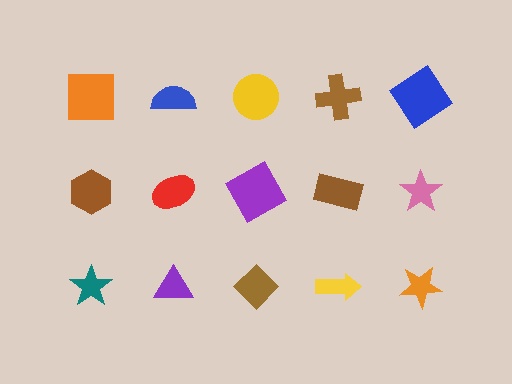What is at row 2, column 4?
A brown rectangle.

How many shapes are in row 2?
5 shapes.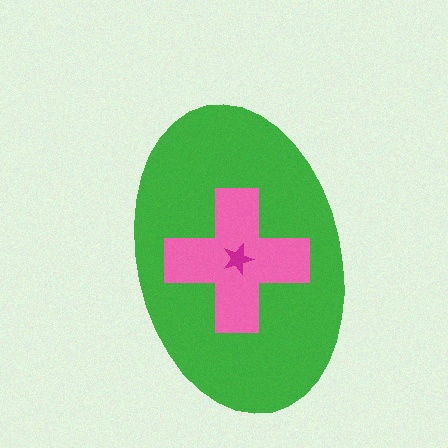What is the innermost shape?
The magenta star.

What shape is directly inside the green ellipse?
The pink cross.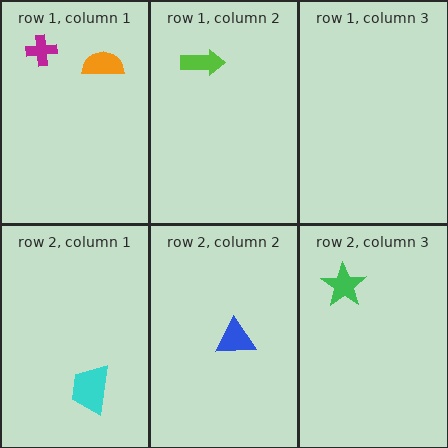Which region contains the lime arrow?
The row 1, column 2 region.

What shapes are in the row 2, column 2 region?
The blue triangle.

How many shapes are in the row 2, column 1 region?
1.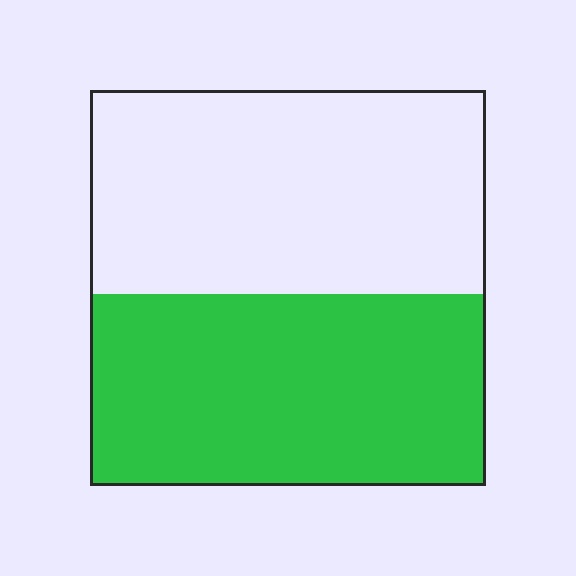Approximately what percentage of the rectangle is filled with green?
Approximately 50%.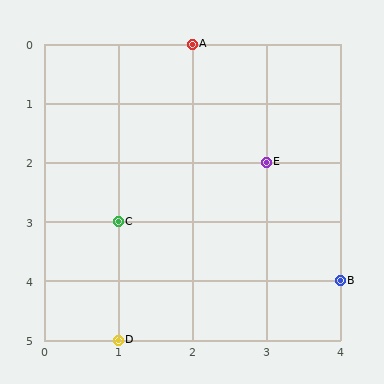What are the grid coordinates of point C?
Point C is at grid coordinates (1, 3).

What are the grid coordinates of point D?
Point D is at grid coordinates (1, 5).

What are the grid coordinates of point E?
Point E is at grid coordinates (3, 2).